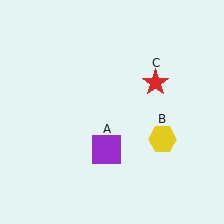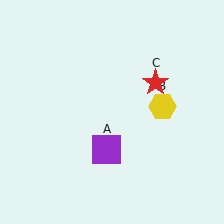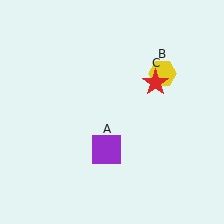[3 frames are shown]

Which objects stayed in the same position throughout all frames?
Purple square (object A) and red star (object C) remained stationary.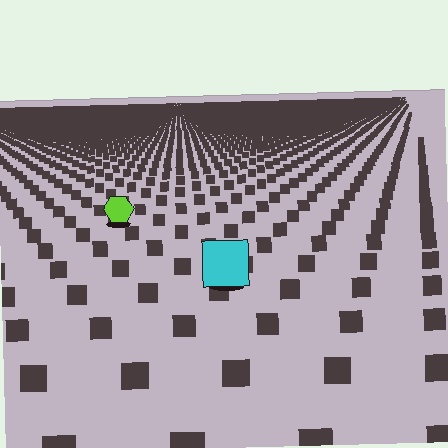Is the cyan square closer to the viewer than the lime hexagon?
Yes. The cyan square is closer — you can tell from the texture gradient: the ground texture is coarser near it.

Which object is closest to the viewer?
The cyan square is closest. The texture marks near it are larger and more spread out.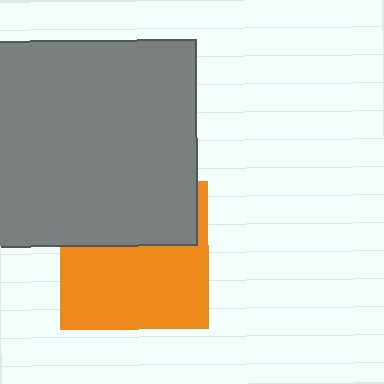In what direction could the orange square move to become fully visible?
The orange square could move down. That would shift it out from behind the gray square entirely.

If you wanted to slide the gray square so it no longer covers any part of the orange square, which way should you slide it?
Slide it up — that is the most direct way to separate the two shapes.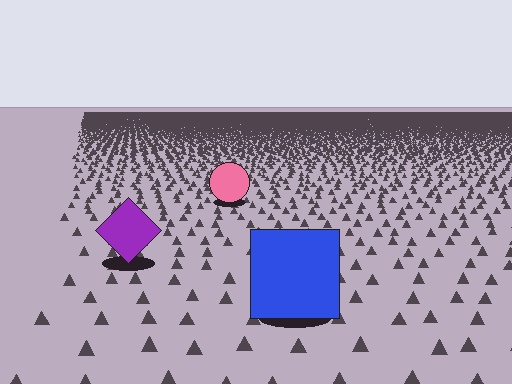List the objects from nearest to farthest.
From nearest to farthest: the blue square, the purple diamond, the pink circle.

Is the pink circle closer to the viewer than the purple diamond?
No. The purple diamond is closer — you can tell from the texture gradient: the ground texture is coarser near it.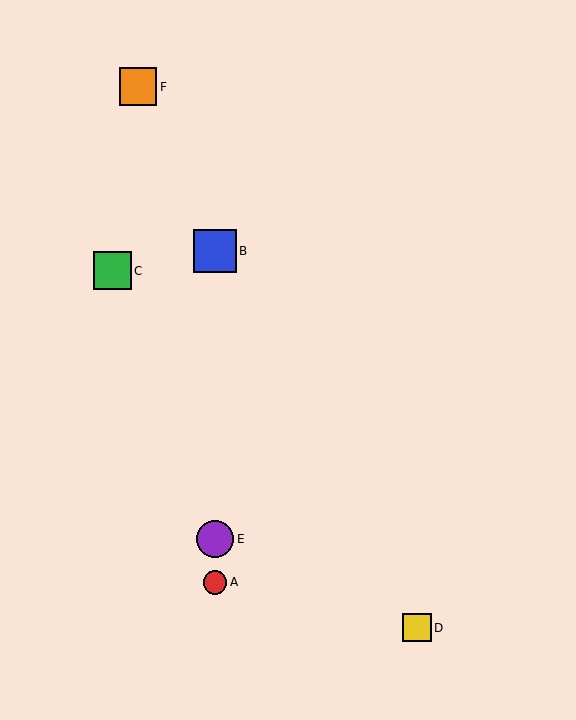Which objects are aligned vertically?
Objects A, B, E are aligned vertically.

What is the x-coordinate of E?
Object E is at x≈215.